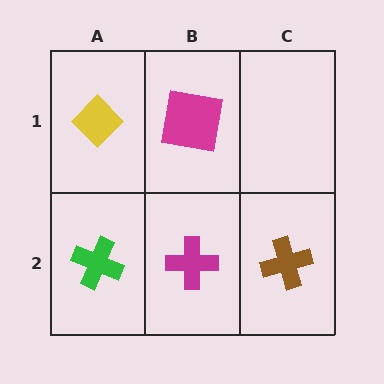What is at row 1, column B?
A magenta square.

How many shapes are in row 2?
3 shapes.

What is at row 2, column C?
A brown cross.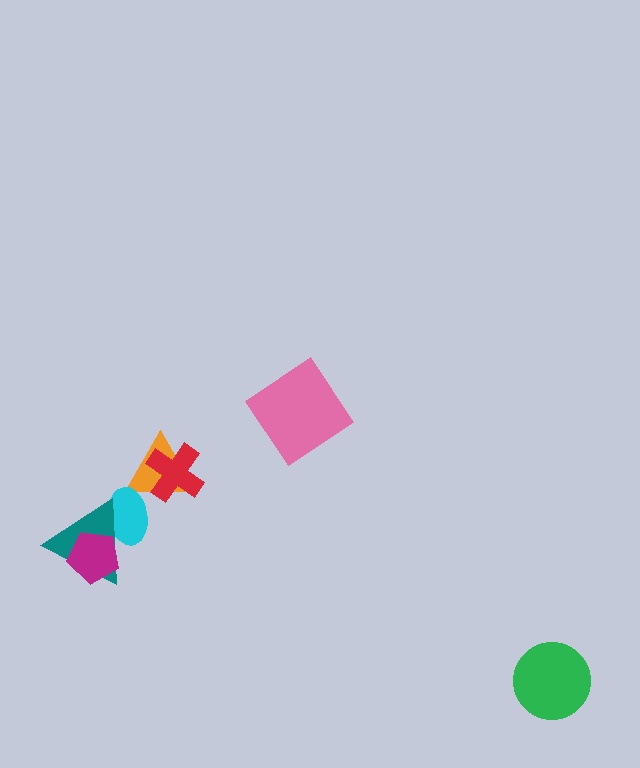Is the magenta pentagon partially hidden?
No, no other shape covers it.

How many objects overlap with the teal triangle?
2 objects overlap with the teal triangle.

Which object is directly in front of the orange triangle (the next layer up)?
The cyan ellipse is directly in front of the orange triangle.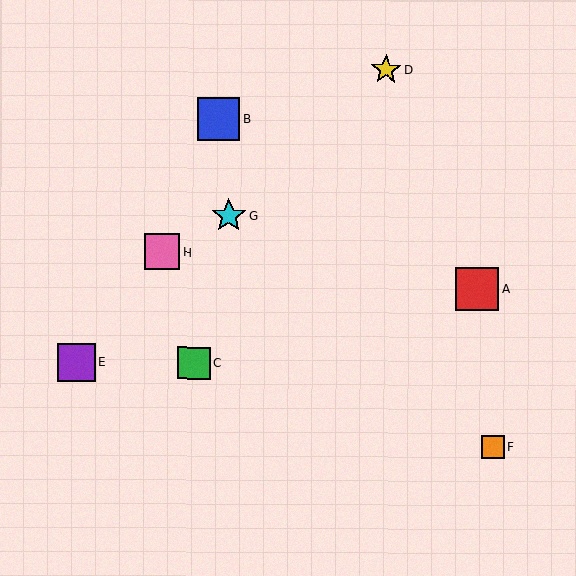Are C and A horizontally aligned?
No, C is at y≈363 and A is at y≈289.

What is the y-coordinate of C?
Object C is at y≈363.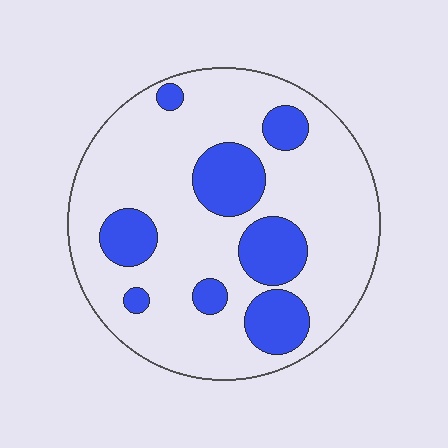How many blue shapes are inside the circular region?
8.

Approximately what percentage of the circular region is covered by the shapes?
Approximately 25%.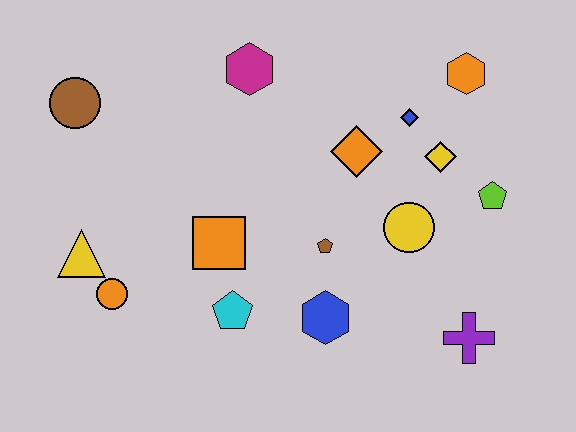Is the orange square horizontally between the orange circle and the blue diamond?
Yes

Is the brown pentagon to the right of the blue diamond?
No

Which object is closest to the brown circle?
The yellow triangle is closest to the brown circle.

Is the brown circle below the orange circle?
No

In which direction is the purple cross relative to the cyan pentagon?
The purple cross is to the right of the cyan pentagon.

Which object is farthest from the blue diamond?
The yellow triangle is farthest from the blue diamond.